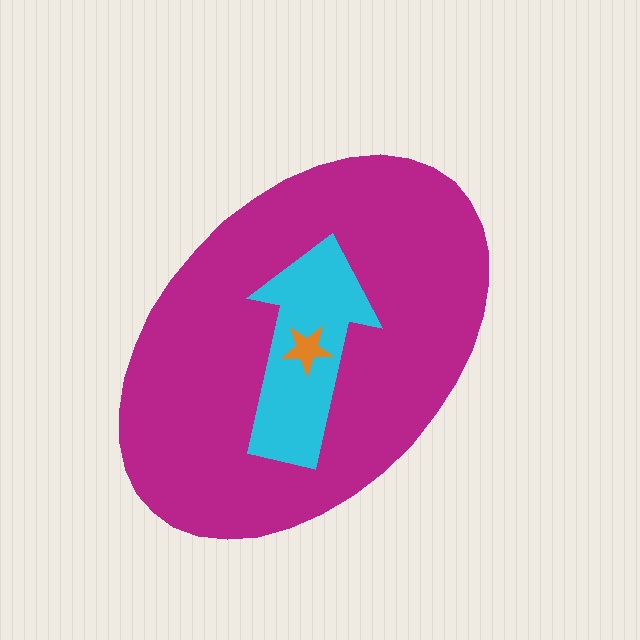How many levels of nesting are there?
3.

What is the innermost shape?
The orange star.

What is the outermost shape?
The magenta ellipse.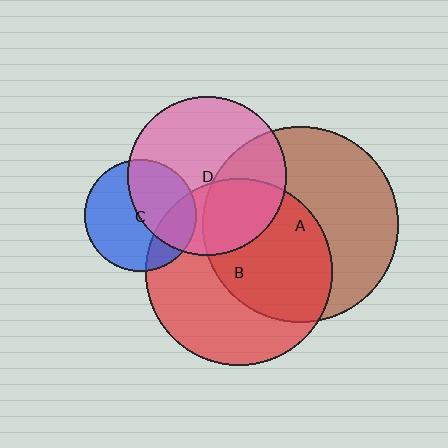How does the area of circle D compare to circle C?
Approximately 2.0 times.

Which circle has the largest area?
Circle A (brown).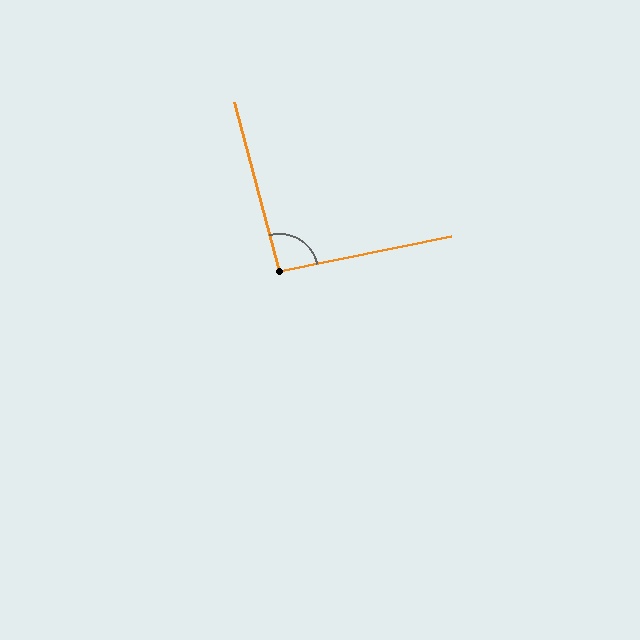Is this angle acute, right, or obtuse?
It is approximately a right angle.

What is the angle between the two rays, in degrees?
Approximately 93 degrees.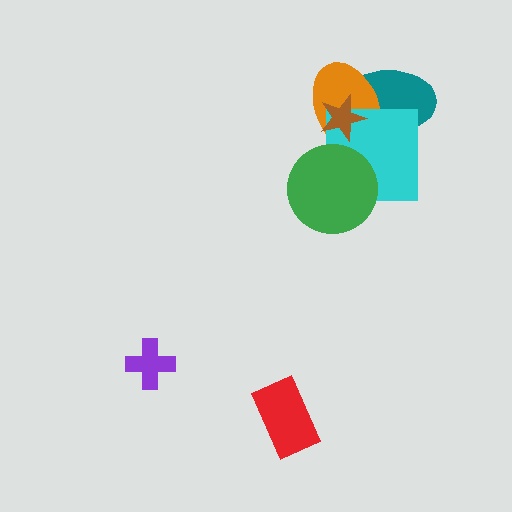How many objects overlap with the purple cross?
0 objects overlap with the purple cross.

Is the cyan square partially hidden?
Yes, it is partially covered by another shape.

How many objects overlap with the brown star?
3 objects overlap with the brown star.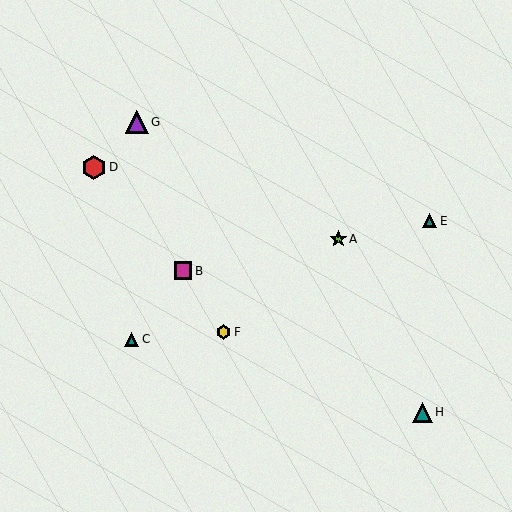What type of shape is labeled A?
Shape A is a lime star.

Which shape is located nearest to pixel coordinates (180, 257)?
The magenta square (labeled B) at (183, 271) is nearest to that location.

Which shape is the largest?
The red hexagon (labeled D) is the largest.